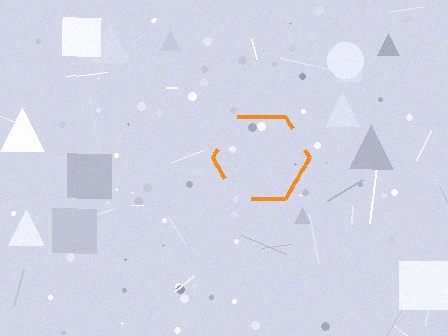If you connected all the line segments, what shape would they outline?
They would outline a hexagon.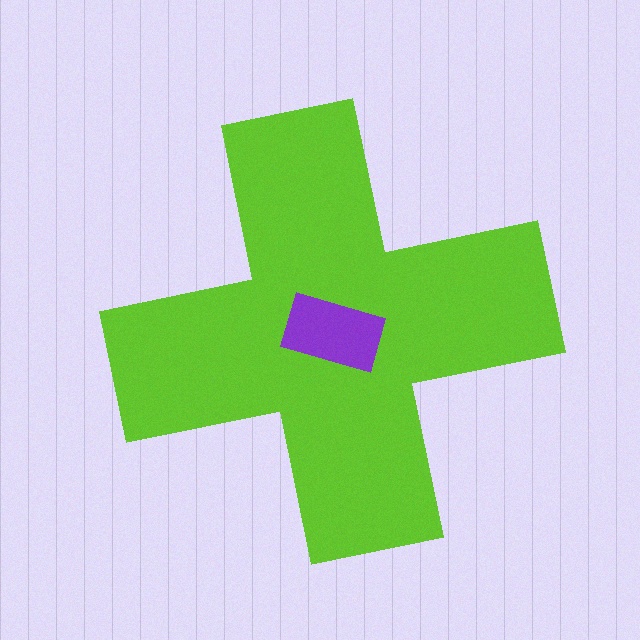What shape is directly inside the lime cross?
The purple rectangle.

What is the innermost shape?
The purple rectangle.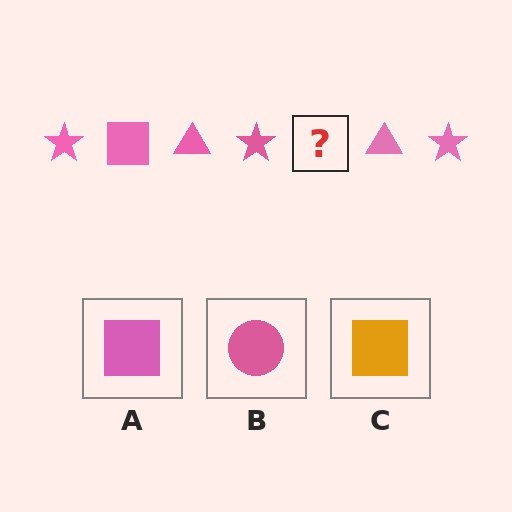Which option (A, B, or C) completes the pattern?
A.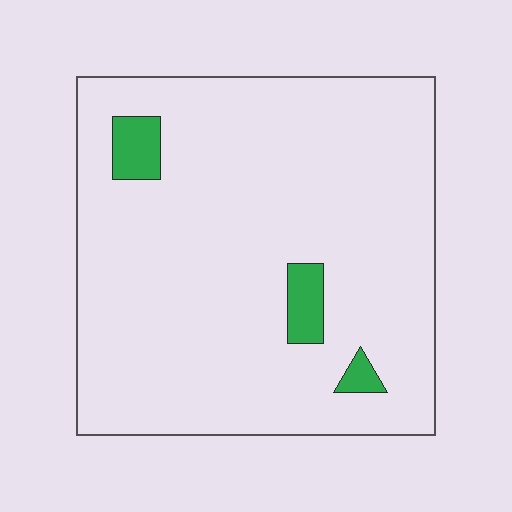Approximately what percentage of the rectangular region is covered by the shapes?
Approximately 5%.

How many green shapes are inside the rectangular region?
3.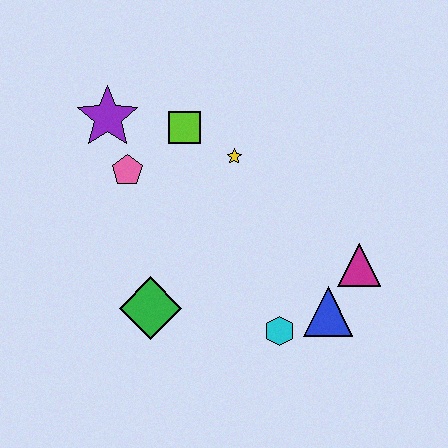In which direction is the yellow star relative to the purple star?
The yellow star is to the right of the purple star.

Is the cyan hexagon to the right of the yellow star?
Yes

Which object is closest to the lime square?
The yellow star is closest to the lime square.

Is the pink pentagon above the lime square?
No